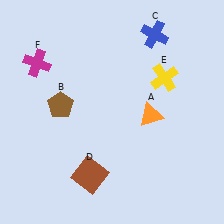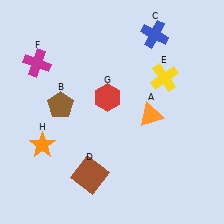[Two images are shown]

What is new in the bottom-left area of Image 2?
An orange star (H) was added in the bottom-left area of Image 2.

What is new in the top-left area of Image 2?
A red hexagon (G) was added in the top-left area of Image 2.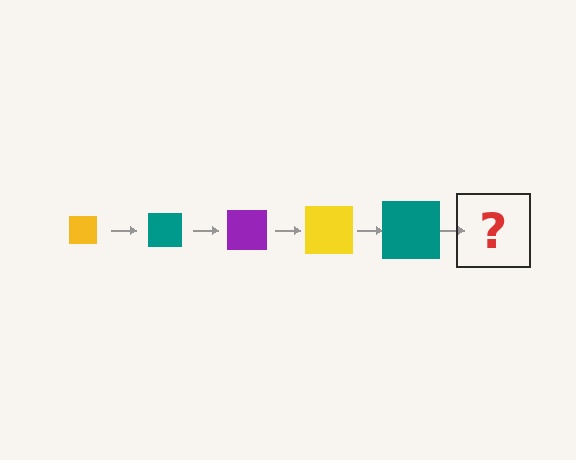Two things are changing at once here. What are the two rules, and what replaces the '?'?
The two rules are that the square grows larger each step and the color cycles through yellow, teal, and purple. The '?' should be a purple square, larger than the previous one.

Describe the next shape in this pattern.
It should be a purple square, larger than the previous one.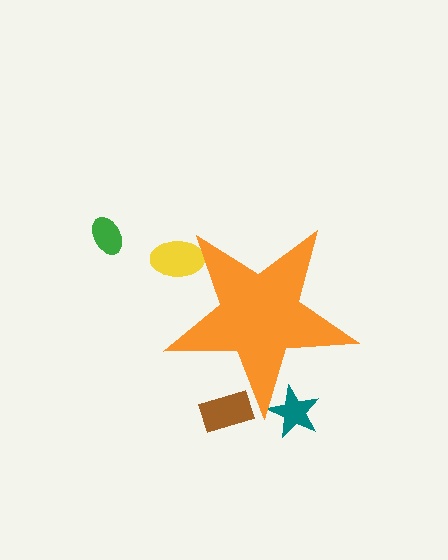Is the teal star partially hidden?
Yes, the teal star is partially hidden behind the orange star.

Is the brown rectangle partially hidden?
Yes, the brown rectangle is partially hidden behind the orange star.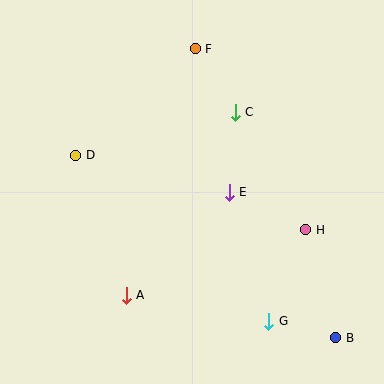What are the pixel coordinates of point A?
Point A is at (126, 295).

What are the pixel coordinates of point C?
Point C is at (235, 112).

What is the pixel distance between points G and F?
The distance between G and F is 282 pixels.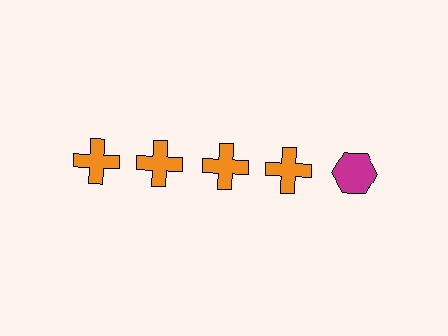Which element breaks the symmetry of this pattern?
The magenta hexagon in the top row, rightmost column breaks the symmetry. All other shapes are orange crosses.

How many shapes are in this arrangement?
There are 5 shapes arranged in a grid pattern.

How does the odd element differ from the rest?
It differs in both color (magenta instead of orange) and shape (hexagon instead of cross).